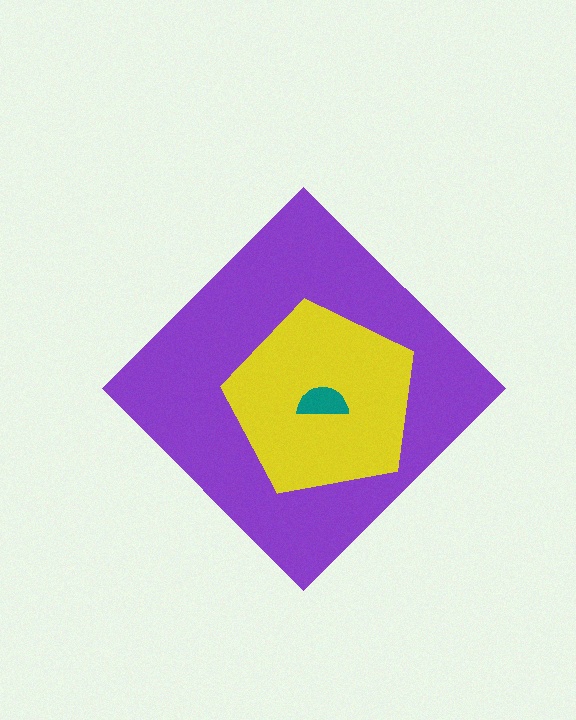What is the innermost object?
The teal semicircle.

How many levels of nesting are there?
3.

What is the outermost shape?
The purple diamond.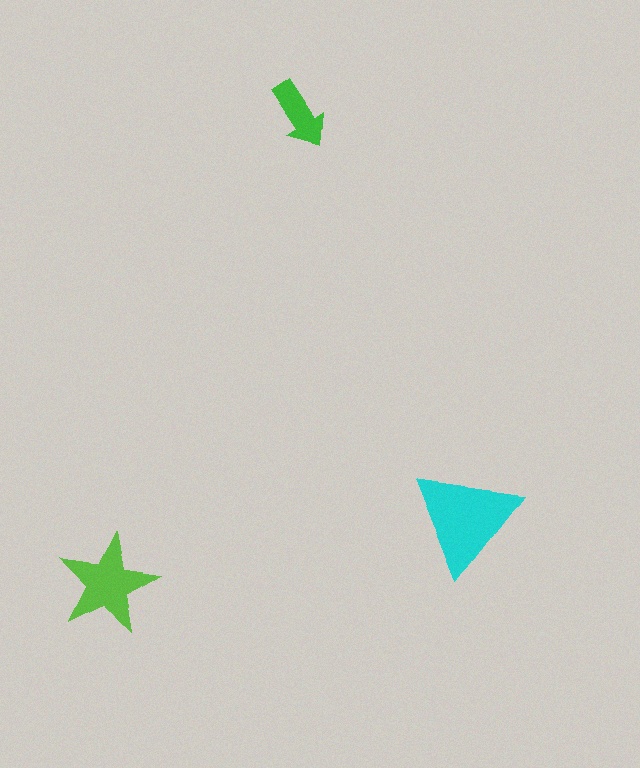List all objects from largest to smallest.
The cyan triangle, the lime star, the green arrow.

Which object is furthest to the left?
The lime star is leftmost.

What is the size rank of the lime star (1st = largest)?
2nd.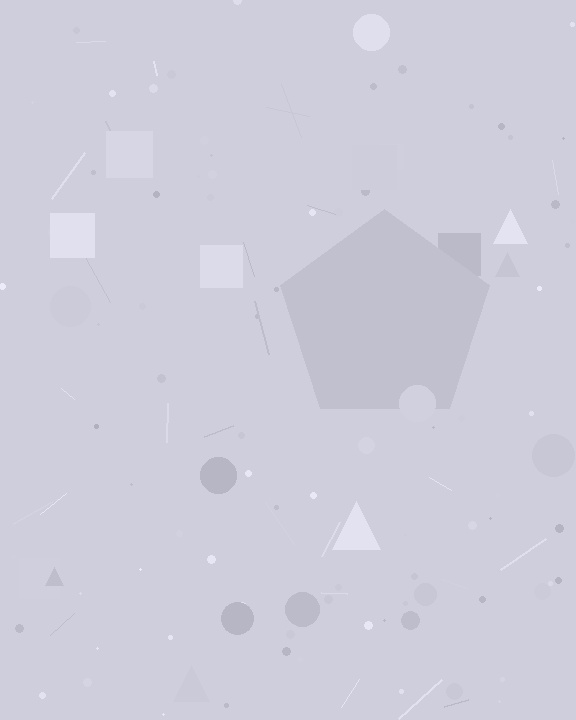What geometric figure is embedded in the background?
A pentagon is embedded in the background.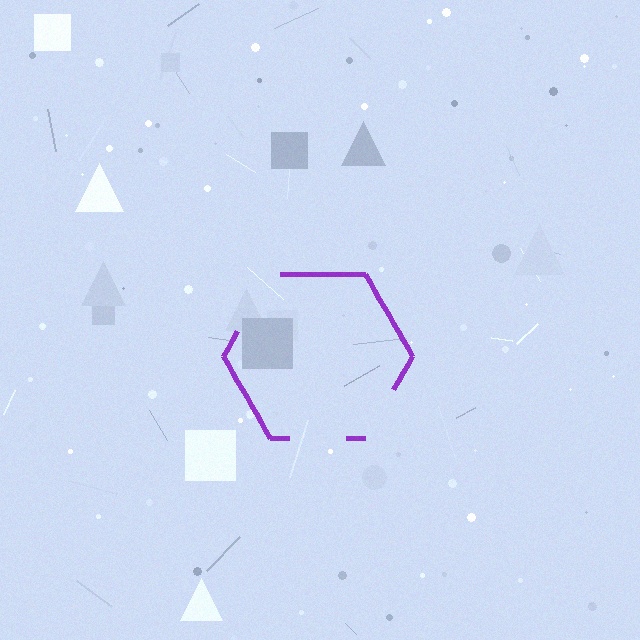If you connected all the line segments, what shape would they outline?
They would outline a hexagon.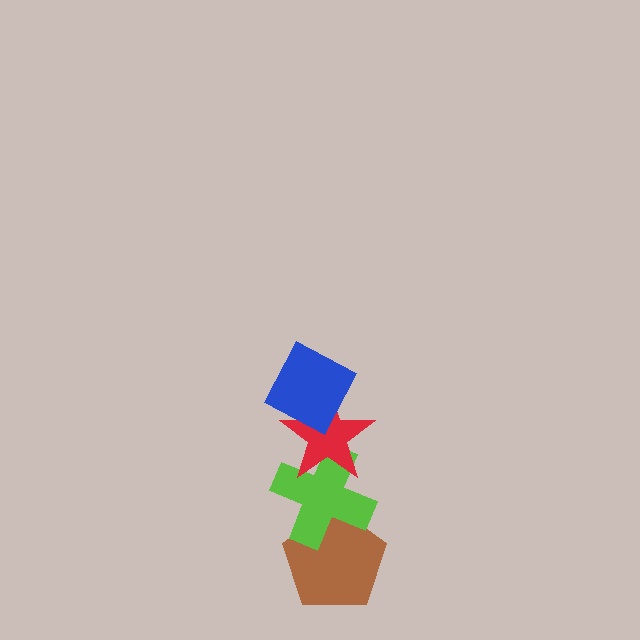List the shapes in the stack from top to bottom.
From top to bottom: the blue diamond, the red star, the lime cross, the brown pentagon.